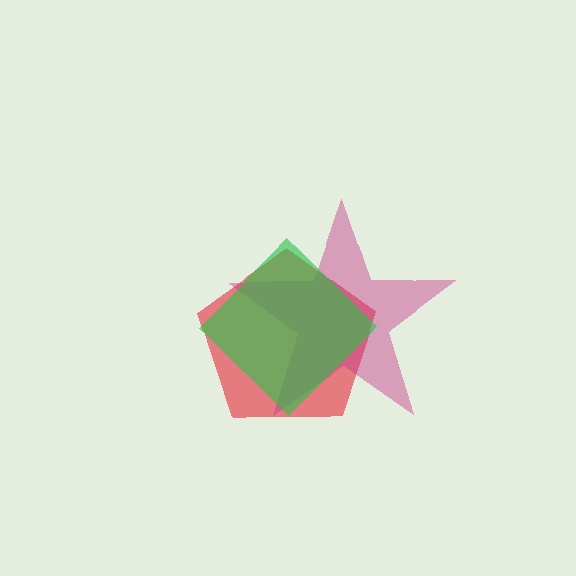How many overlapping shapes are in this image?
There are 3 overlapping shapes in the image.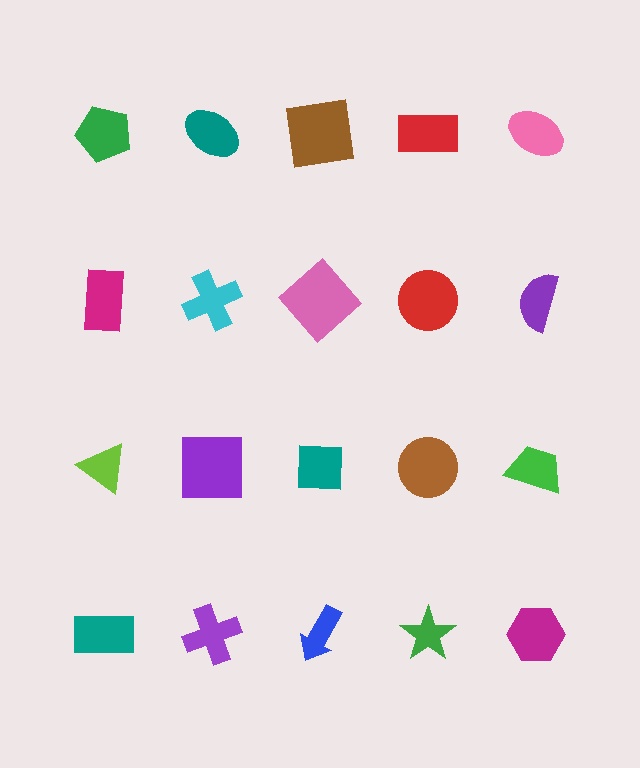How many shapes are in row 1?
5 shapes.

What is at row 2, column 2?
A cyan cross.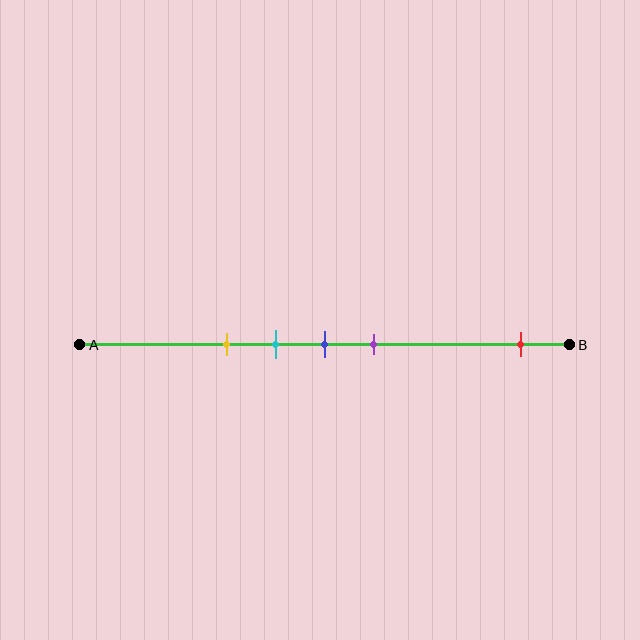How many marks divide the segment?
There are 5 marks dividing the segment.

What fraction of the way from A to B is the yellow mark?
The yellow mark is approximately 30% (0.3) of the way from A to B.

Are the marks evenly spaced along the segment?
No, the marks are not evenly spaced.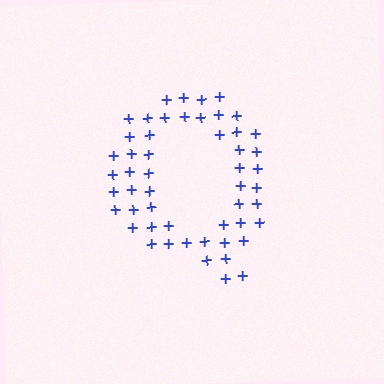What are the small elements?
The small elements are plus signs.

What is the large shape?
The large shape is the letter Q.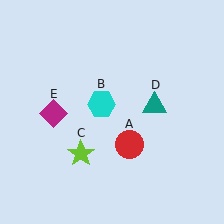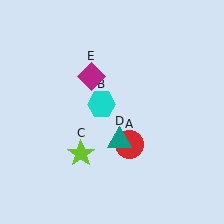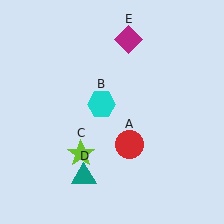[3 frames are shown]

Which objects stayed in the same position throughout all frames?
Red circle (object A) and cyan hexagon (object B) and lime star (object C) remained stationary.